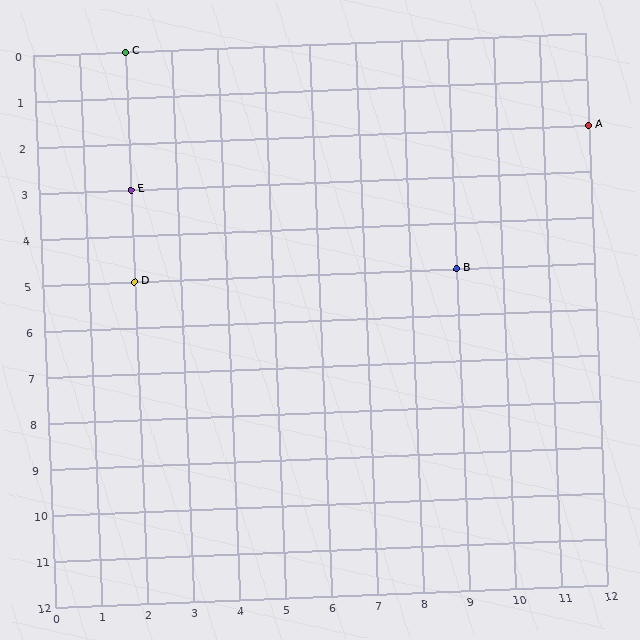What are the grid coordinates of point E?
Point E is at grid coordinates (2, 3).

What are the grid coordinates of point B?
Point B is at grid coordinates (9, 5).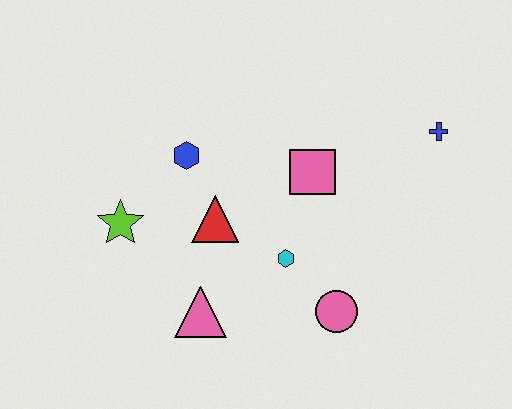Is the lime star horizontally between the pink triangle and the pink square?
No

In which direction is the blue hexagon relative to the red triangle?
The blue hexagon is above the red triangle.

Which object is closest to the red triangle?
The blue hexagon is closest to the red triangle.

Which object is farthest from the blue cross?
The lime star is farthest from the blue cross.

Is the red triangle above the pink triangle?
Yes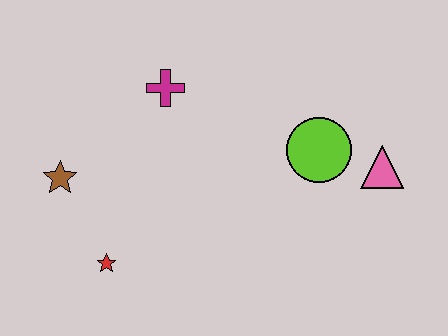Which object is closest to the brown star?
The red star is closest to the brown star.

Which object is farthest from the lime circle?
The brown star is farthest from the lime circle.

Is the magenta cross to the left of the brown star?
No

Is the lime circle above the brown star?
Yes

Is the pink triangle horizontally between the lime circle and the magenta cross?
No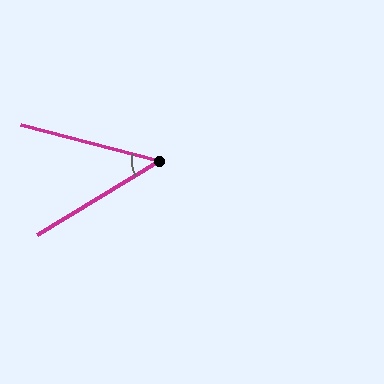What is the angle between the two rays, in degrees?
Approximately 46 degrees.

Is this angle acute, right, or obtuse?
It is acute.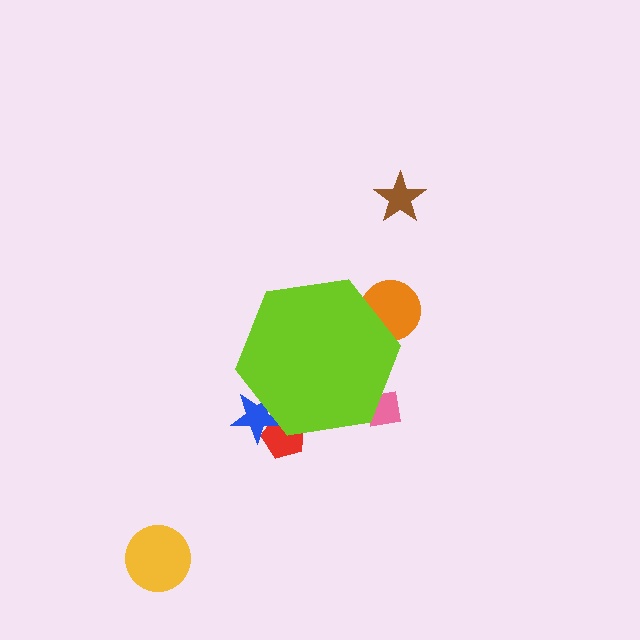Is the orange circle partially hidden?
Yes, the orange circle is partially hidden behind the lime hexagon.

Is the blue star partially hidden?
Yes, the blue star is partially hidden behind the lime hexagon.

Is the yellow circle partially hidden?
No, the yellow circle is fully visible.